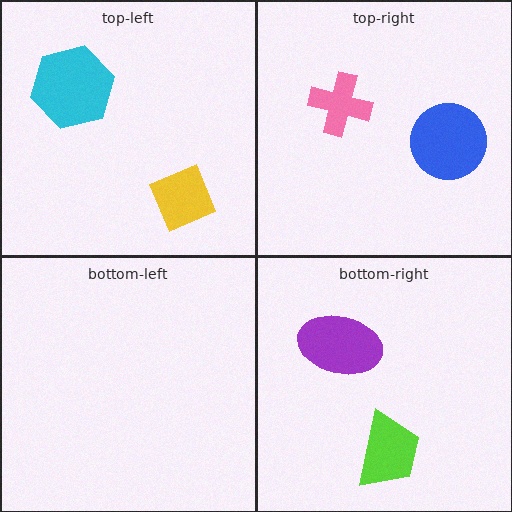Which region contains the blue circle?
The top-right region.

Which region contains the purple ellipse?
The bottom-right region.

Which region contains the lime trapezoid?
The bottom-right region.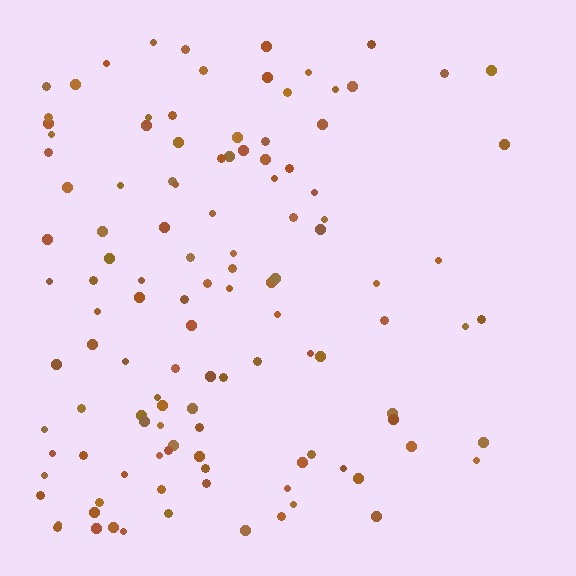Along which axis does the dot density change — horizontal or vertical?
Horizontal.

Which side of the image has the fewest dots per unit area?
The right.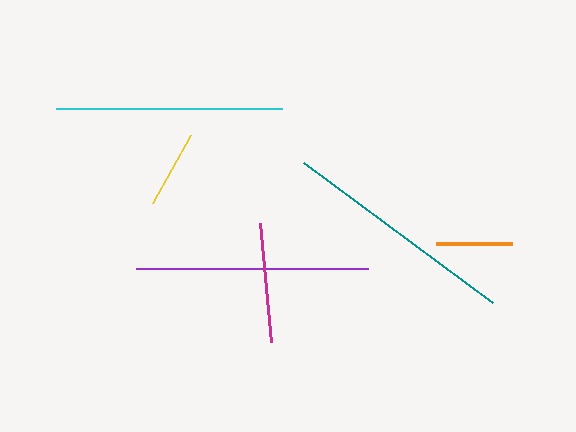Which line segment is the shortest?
The orange line is the shortest at approximately 76 pixels.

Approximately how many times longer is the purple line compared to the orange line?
The purple line is approximately 3.0 times the length of the orange line.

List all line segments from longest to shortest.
From longest to shortest: teal, purple, cyan, magenta, yellow, orange.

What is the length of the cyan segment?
The cyan segment is approximately 225 pixels long.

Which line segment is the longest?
The teal line is the longest at approximately 236 pixels.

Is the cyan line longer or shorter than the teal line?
The teal line is longer than the cyan line.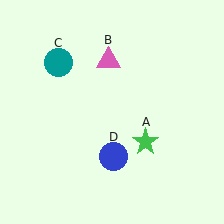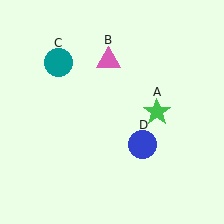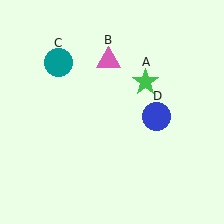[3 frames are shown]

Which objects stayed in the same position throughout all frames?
Pink triangle (object B) and teal circle (object C) remained stationary.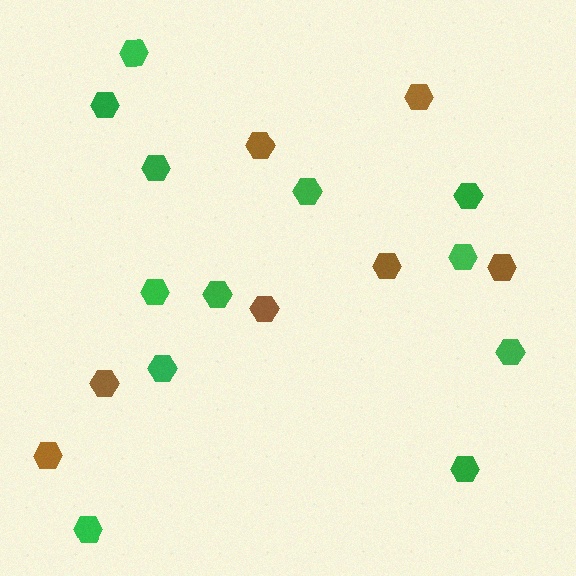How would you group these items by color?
There are 2 groups: one group of brown hexagons (7) and one group of green hexagons (12).